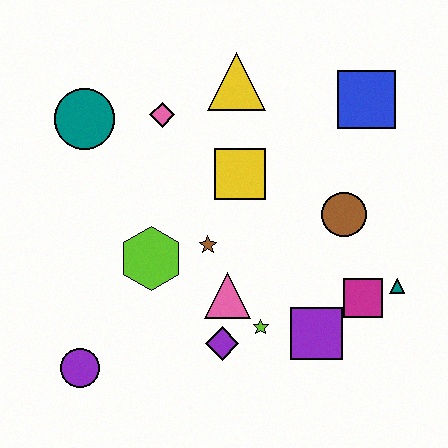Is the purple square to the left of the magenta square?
Yes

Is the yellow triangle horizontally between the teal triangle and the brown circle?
No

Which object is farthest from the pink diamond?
The teal triangle is farthest from the pink diamond.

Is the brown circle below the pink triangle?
No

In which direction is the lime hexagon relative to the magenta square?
The lime hexagon is to the left of the magenta square.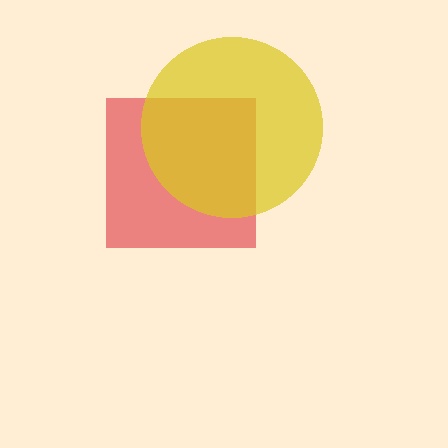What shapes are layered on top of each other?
The layered shapes are: a red square, a yellow circle.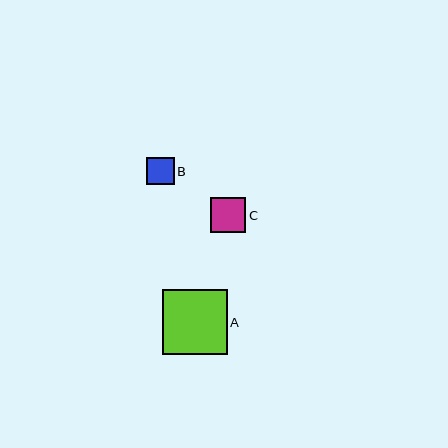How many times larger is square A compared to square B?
Square A is approximately 2.4 times the size of square B.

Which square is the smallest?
Square B is the smallest with a size of approximately 27 pixels.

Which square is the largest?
Square A is the largest with a size of approximately 65 pixels.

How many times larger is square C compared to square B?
Square C is approximately 1.3 times the size of square B.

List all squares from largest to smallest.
From largest to smallest: A, C, B.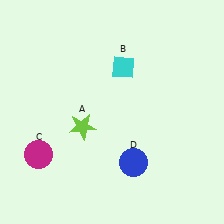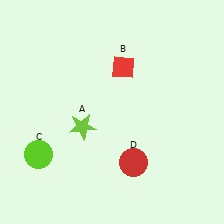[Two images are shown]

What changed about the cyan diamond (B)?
In Image 1, B is cyan. In Image 2, it changed to red.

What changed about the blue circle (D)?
In Image 1, D is blue. In Image 2, it changed to red.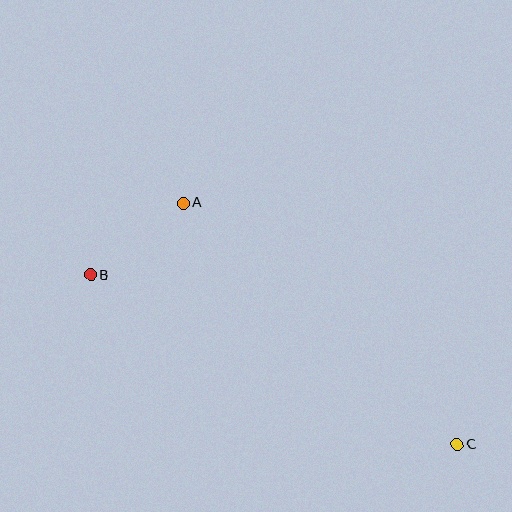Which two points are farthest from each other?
Points B and C are farthest from each other.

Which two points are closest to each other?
Points A and B are closest to each other.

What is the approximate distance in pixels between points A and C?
The distance between A and C is approximately 365 pixels.